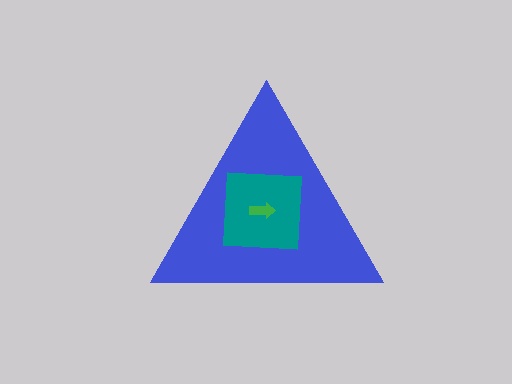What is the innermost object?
The green arrow.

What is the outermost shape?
The blue triangle.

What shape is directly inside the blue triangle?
The teal square.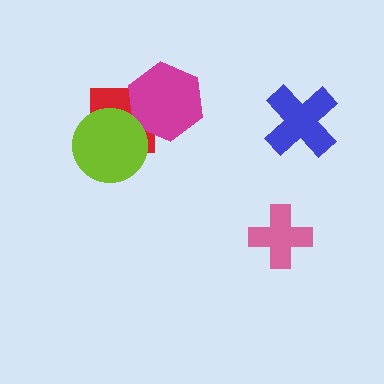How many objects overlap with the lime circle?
1 object overlaps with the lime circle.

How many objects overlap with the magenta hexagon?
1 object overlaps with the magenta hexagon.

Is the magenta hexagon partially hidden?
No, no other shape covers it.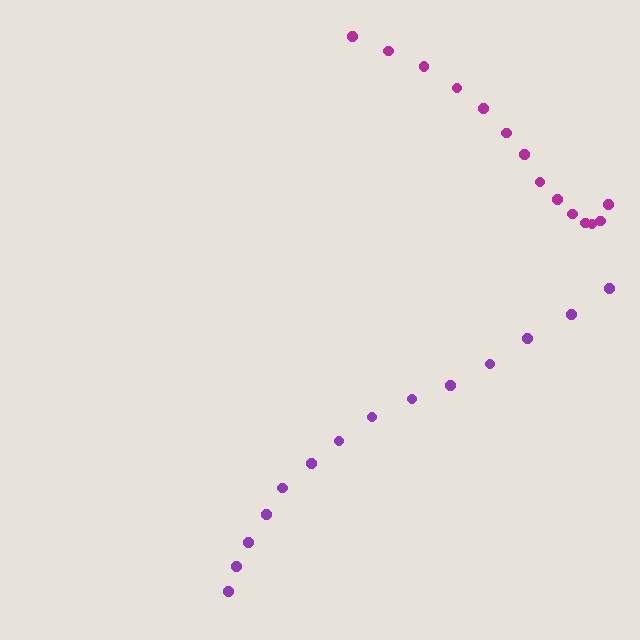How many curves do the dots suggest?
There are 2 distinct paths.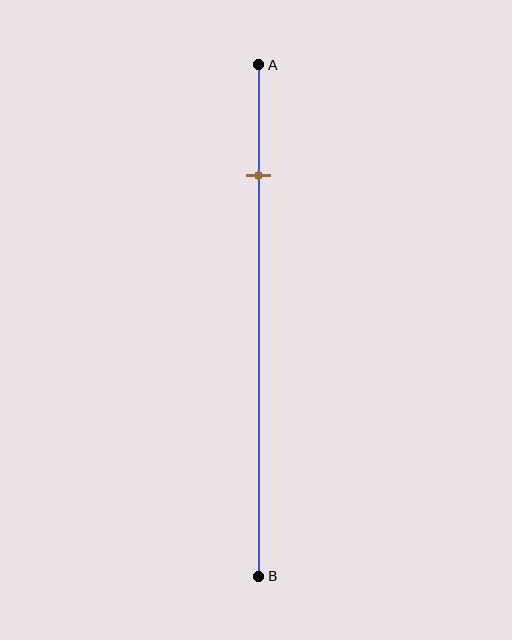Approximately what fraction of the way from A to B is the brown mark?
The brown mark is approximately 20% of the way from A to B.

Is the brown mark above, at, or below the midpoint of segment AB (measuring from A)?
The brown mark is above the midpoint of segment AB.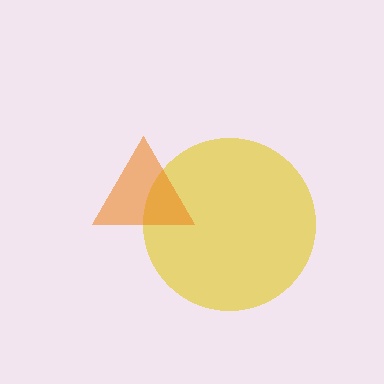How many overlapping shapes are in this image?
There are 2 overlapping shapes in the image.